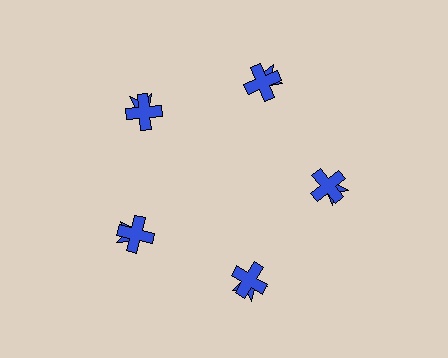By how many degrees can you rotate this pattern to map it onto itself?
The pattern maps onto itself every 72 degrees of rotation.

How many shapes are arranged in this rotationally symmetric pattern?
There are 10 shapes, arranged in 5 groups of 2.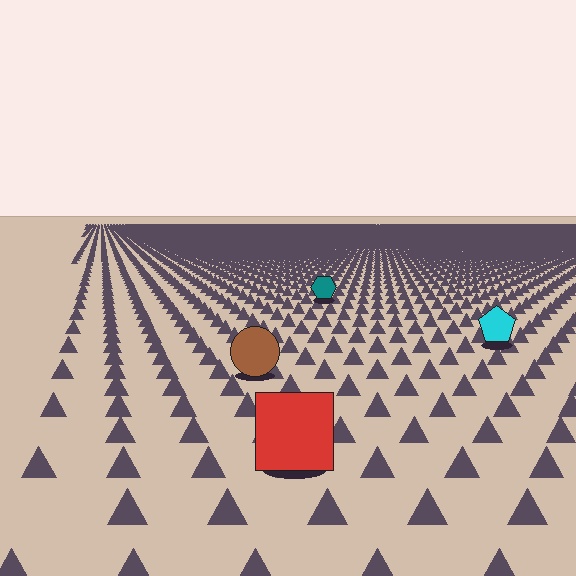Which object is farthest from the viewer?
The teal hexagon is farthest from the viewer. It appears smaller and the ground texture around it is denser.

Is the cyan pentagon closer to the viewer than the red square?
No. The red square is closer — you can tell from the texture gradient: the ground texture is coarser near it.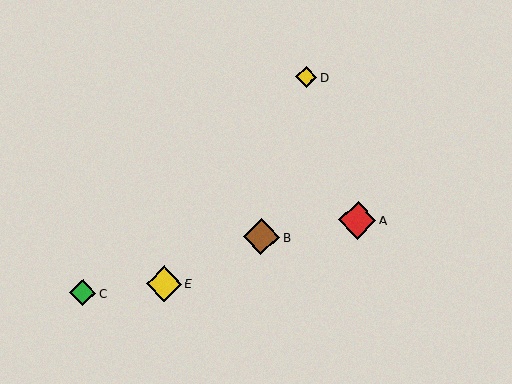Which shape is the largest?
The red diamond (labeled A) is the largest.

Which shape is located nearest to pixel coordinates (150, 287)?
The yellow diamond (labeled E) at (164, 284) is nearest to that location.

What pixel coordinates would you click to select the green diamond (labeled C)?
Click at (83, 293) to select the green diamond C.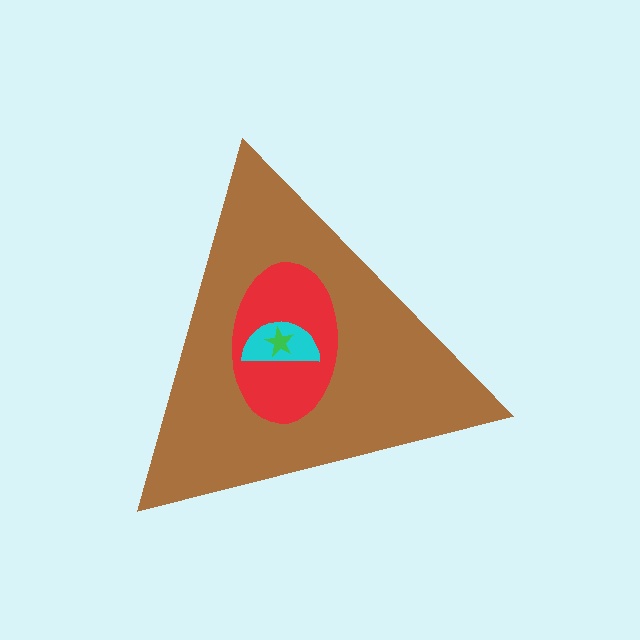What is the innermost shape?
The green star.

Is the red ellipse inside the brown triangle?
Yes.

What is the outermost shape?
The brown triangle.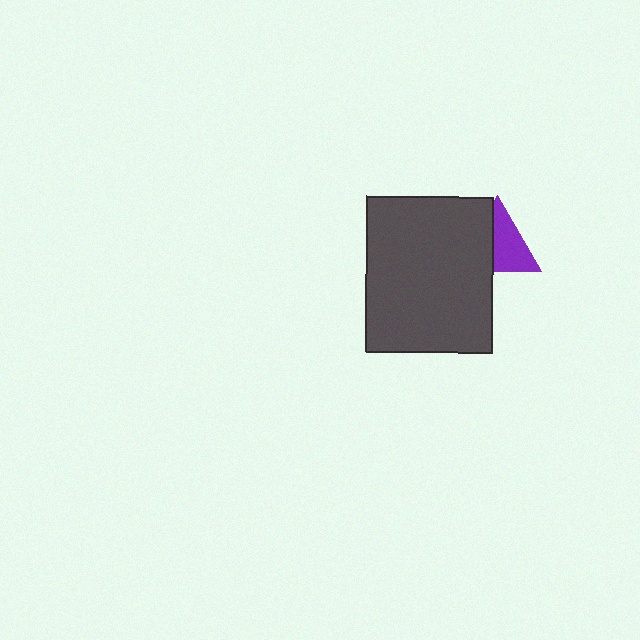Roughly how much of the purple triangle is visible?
About half of it is visible (roughly 57%).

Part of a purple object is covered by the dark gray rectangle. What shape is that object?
It is a triangle.